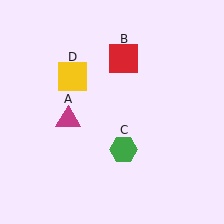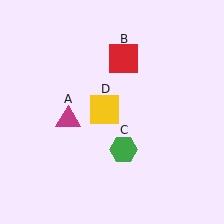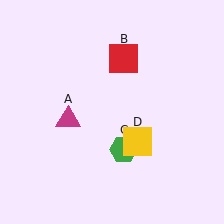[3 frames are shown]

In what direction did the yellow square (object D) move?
The yellow square (object D) moved down and to the right.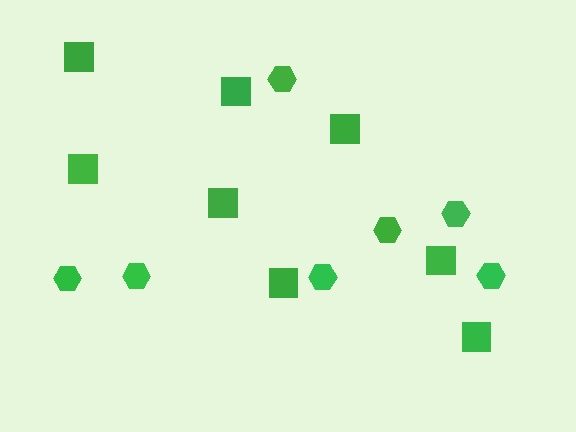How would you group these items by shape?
There are 2 groups: one group of hexagons (7) and one group of squares (8).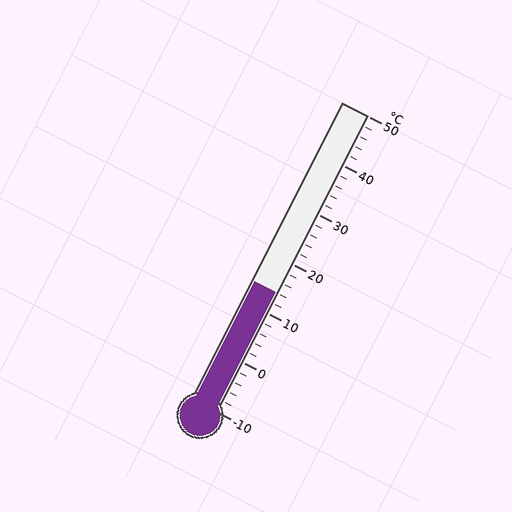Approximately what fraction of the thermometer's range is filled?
The thermometer is filled to approximately 40% of its range.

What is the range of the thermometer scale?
The thermometer scale ranges from -10°C to 50°C.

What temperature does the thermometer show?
The thermometer shows approximately 14°C.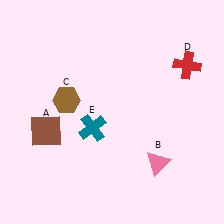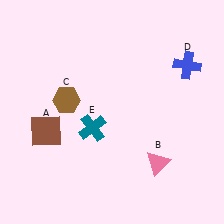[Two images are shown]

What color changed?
The cross (D) changed from red in Image 1 to blue in Image 2.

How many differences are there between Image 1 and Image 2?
There is 1 difference between the two images.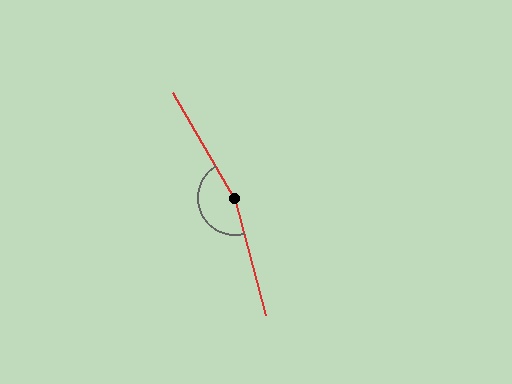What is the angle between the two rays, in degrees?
Approximately 164 degrees.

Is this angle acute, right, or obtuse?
It is obtuse.